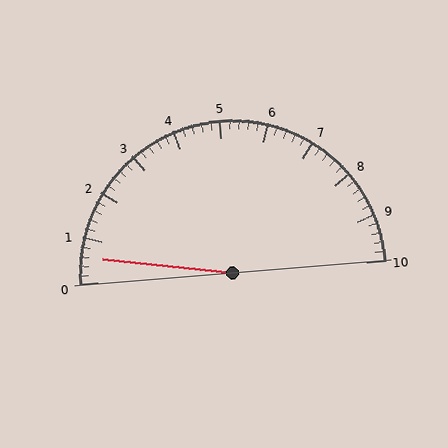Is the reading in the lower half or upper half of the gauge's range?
The reading is in the lower half of the range (0 to 10).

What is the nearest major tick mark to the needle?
The nearest major tick mark is 1.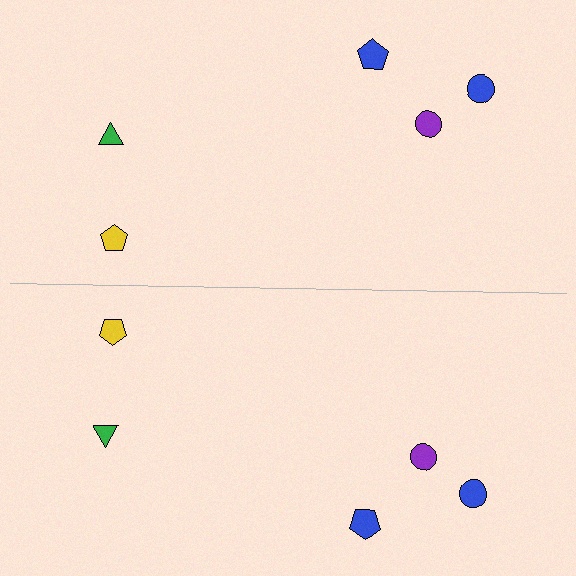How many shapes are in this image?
There are 10 shapes in this image.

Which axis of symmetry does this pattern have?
The pattern has a horizontal axis of symmetry running through the center of the image.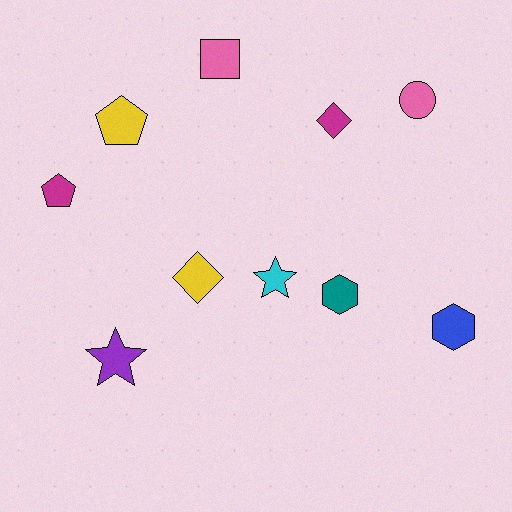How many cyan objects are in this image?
There is 1 cyan object.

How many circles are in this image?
There is 1 circle.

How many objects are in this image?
There are 10 objects.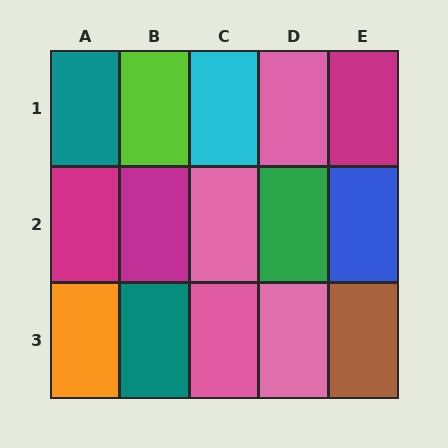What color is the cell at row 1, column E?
Magenta.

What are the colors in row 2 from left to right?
Magenta, magenta, pink, green, blue.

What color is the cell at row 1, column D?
Pink.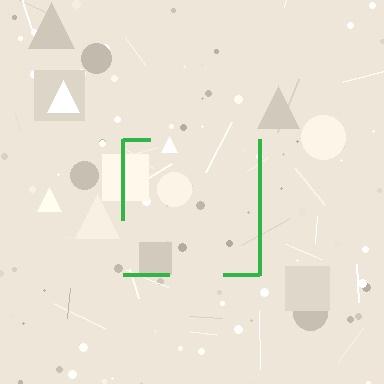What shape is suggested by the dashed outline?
The dashed outline suggests a square.